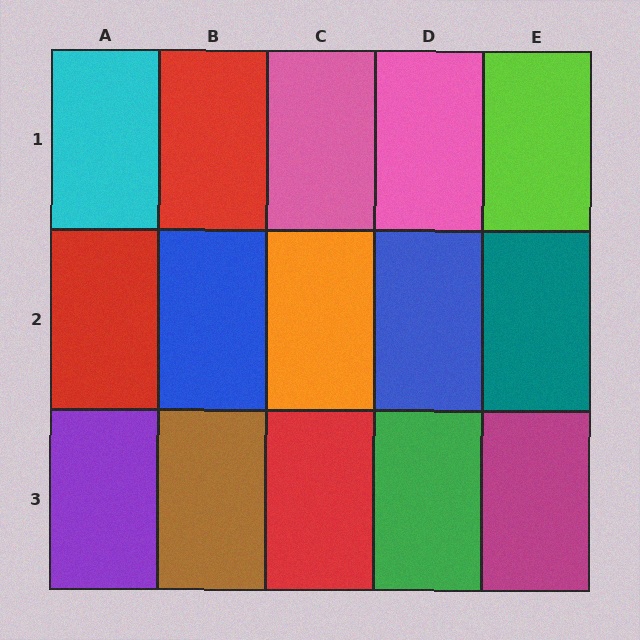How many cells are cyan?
1 cell is cyan.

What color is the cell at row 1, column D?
Pink.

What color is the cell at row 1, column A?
Cyan.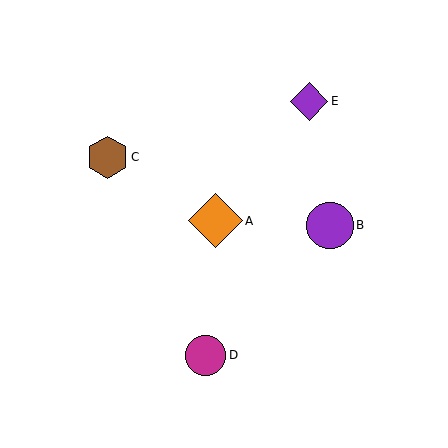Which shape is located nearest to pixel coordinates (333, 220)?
The purple circle (labeled B) at (330, 225) is nearest to that location.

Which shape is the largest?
The orange diamond (labeled A) is the largest.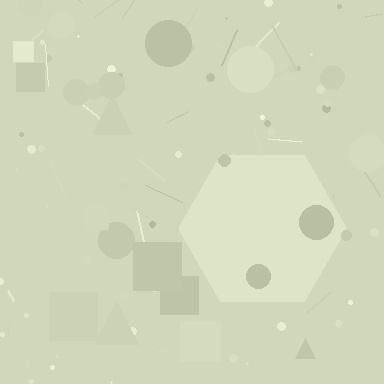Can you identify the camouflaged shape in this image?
The camouflaged shape is a hexagon.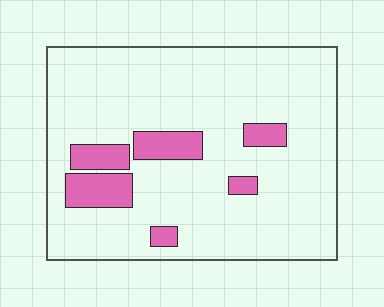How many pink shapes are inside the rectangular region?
6.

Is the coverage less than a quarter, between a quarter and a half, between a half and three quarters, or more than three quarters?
Less than a quarter.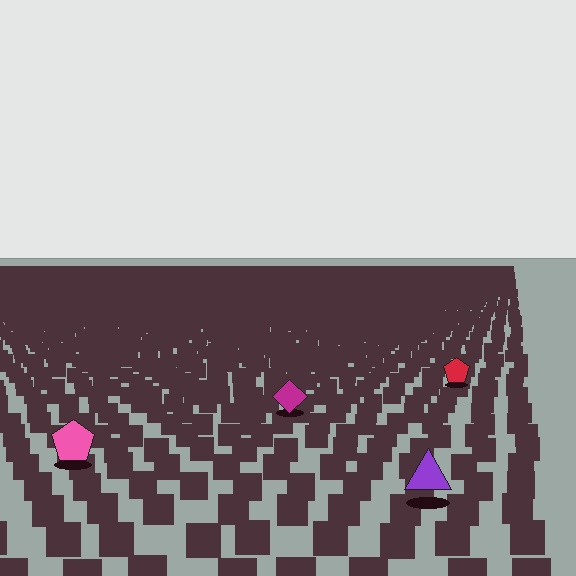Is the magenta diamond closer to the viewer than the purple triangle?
No. The purple triangle is closer — you can tell from the texture gradient: the ground texture is coarser near it.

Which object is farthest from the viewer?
The red pentagon is farthest from the viewer. It appears smaller and the ground texture around it is denser.